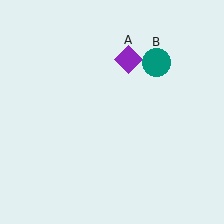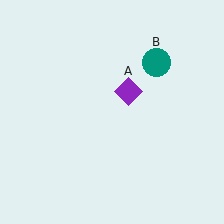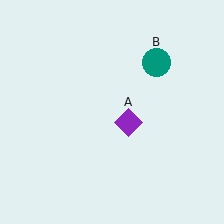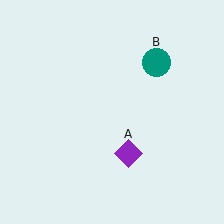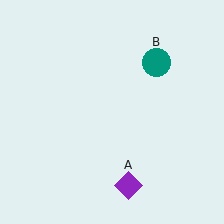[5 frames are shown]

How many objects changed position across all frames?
1 object changed position: purple diamond (object A).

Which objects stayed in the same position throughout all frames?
Teal circle (object B) remained stationary.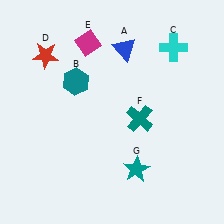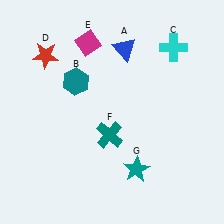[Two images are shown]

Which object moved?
The teal cross (F) moved left.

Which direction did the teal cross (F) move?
The teal cross (F) moved left.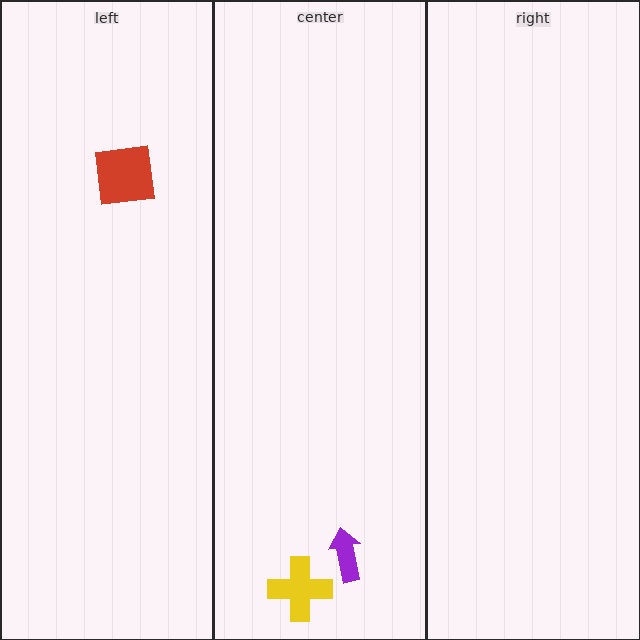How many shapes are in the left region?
1.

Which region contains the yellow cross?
The center region.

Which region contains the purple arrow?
The center region.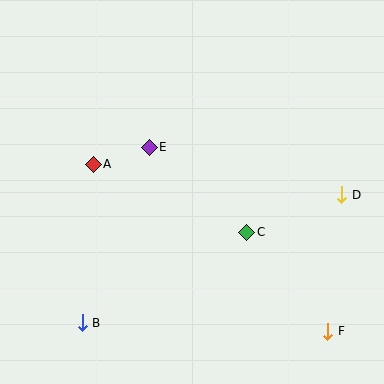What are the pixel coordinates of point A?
Point A is at (93, 164).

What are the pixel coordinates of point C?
Point C is at (247, 232).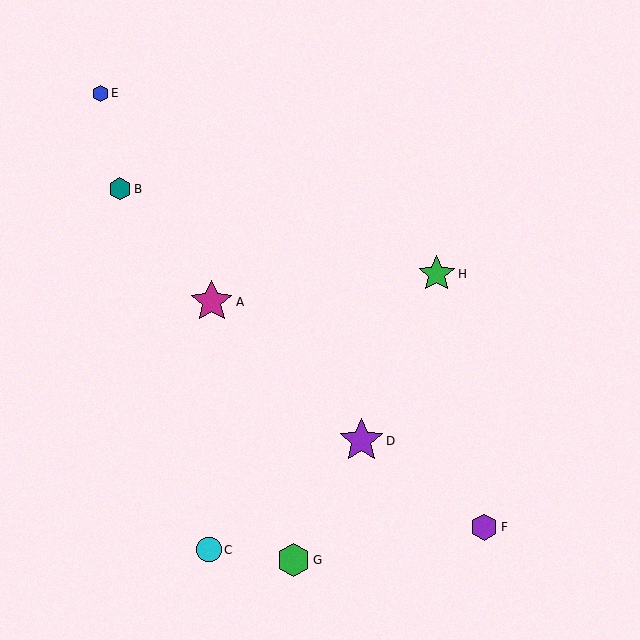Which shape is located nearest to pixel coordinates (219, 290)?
The magenta star (labeled A) at (212, 302) is nearest to that location.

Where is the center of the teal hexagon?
The center of the teal hexagon is at (120, 189).